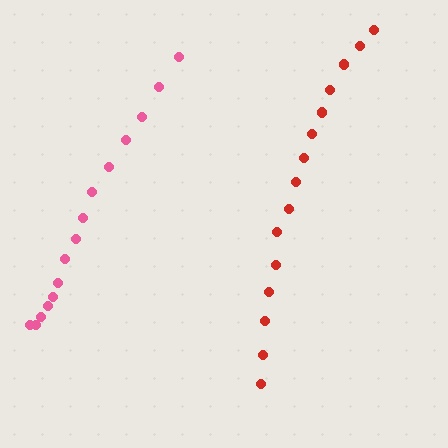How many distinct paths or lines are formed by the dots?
There are 2 distinct paths.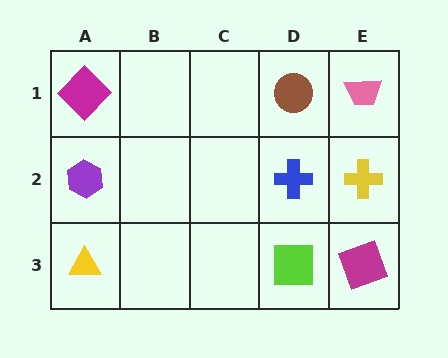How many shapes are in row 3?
3 shapes.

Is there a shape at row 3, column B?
No, that cell is empty.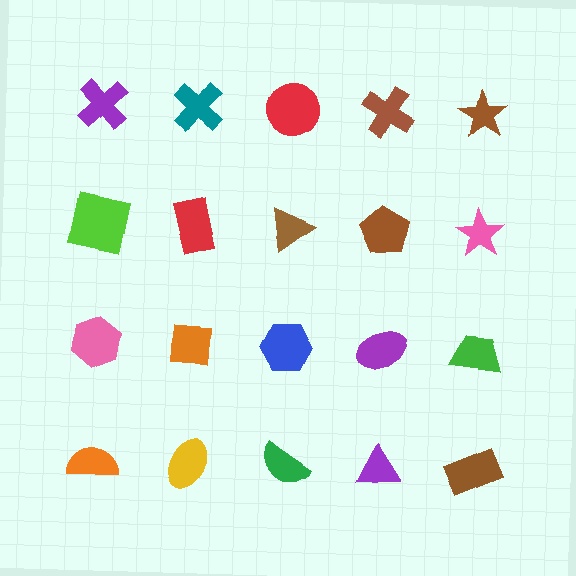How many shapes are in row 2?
5 shapes.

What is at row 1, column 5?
A brown star.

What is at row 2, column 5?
A pink star.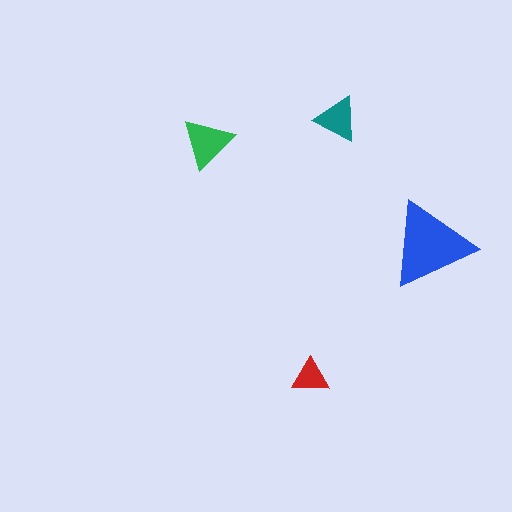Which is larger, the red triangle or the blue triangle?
The blue one.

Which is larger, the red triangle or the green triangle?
The green one.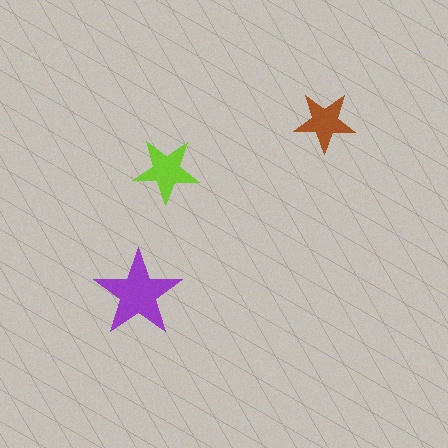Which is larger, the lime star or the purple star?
The purple one.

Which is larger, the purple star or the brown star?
The purple one.